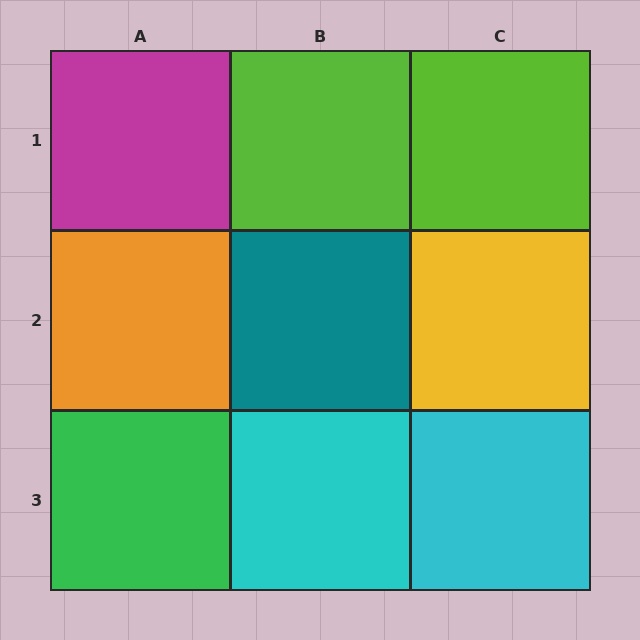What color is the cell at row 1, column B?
Lime.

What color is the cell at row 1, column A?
Magenta.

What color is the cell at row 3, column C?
Cyan.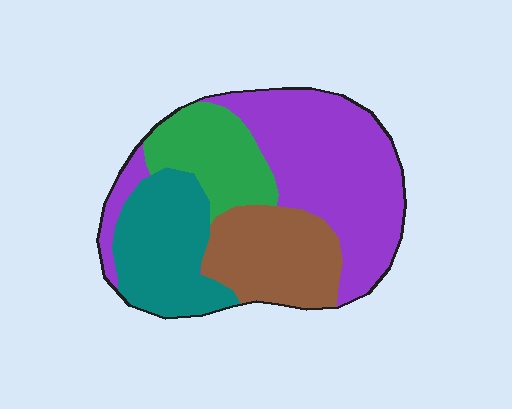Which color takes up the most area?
Purple, at roughly 40%.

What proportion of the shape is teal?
Teal takes up about one fifth (1/5) of the shape.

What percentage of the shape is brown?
Brown takes up about one fifth (1/5) of the shape.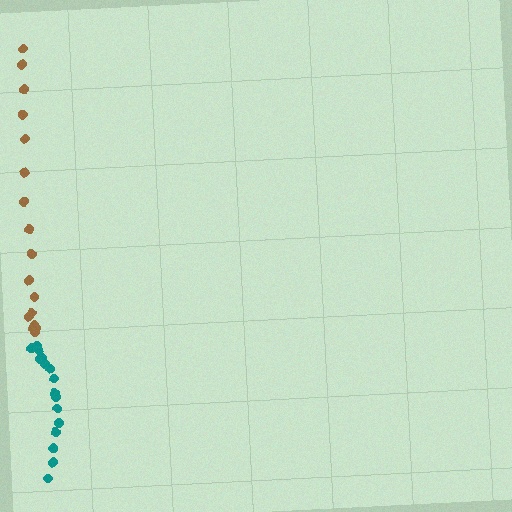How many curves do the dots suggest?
There are 2 distinct paths.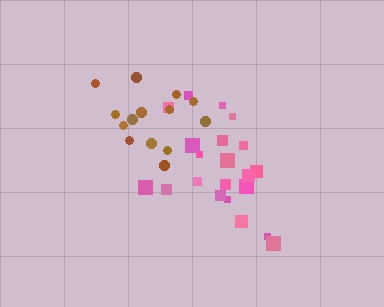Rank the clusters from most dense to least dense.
pink, brown.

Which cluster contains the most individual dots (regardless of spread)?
Pink (21).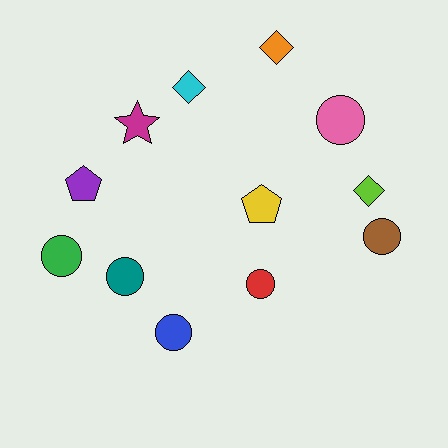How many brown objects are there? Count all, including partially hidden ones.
There is 1 brown object.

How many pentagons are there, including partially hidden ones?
There are 2 pentagons.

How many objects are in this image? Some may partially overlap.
There are 12 objects.